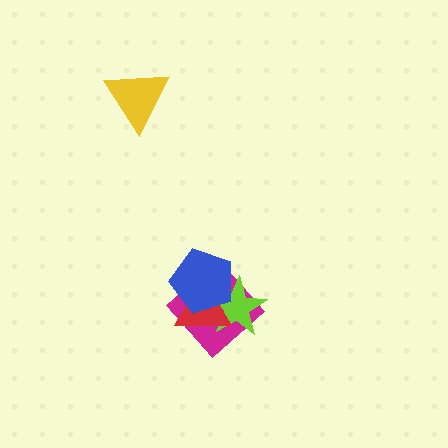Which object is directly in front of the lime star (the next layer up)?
The red triangle is directly in front of the lime star.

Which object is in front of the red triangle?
The blue pentagon is in front of the red triangle.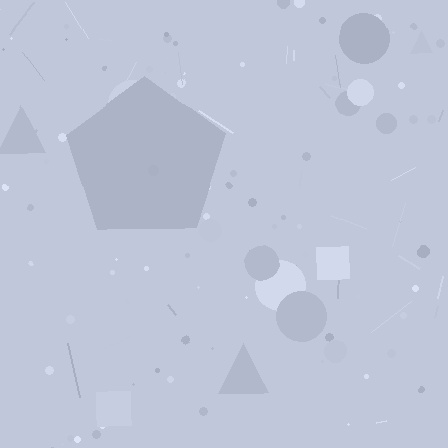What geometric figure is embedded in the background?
A pentagon is embedded in the background.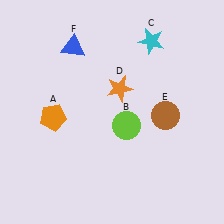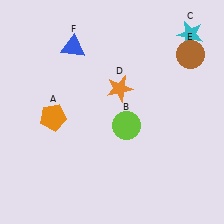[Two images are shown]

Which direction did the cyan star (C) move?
The cyan star (C) moved right.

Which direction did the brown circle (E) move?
The brown circle (E) moved up.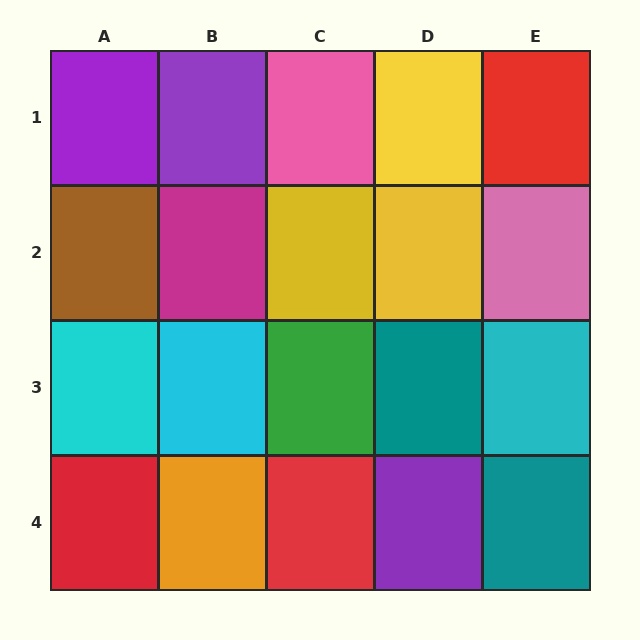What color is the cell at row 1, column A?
Purple.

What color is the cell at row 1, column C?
Pink.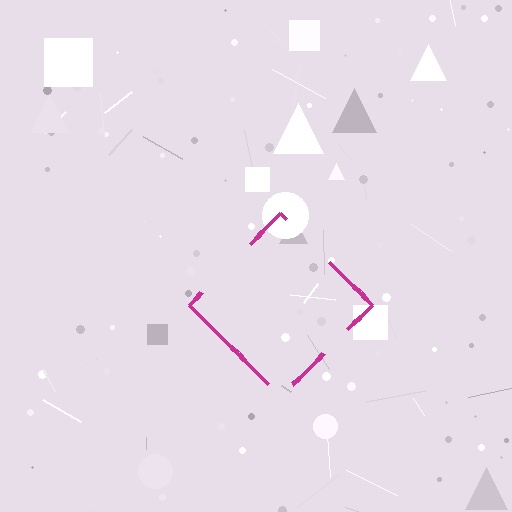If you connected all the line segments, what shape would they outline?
They would outline a diamond.